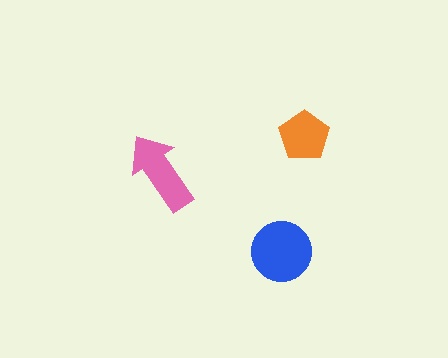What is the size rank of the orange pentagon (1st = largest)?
3rd.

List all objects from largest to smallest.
The blue circle, the pink arrow, the orange pentagon.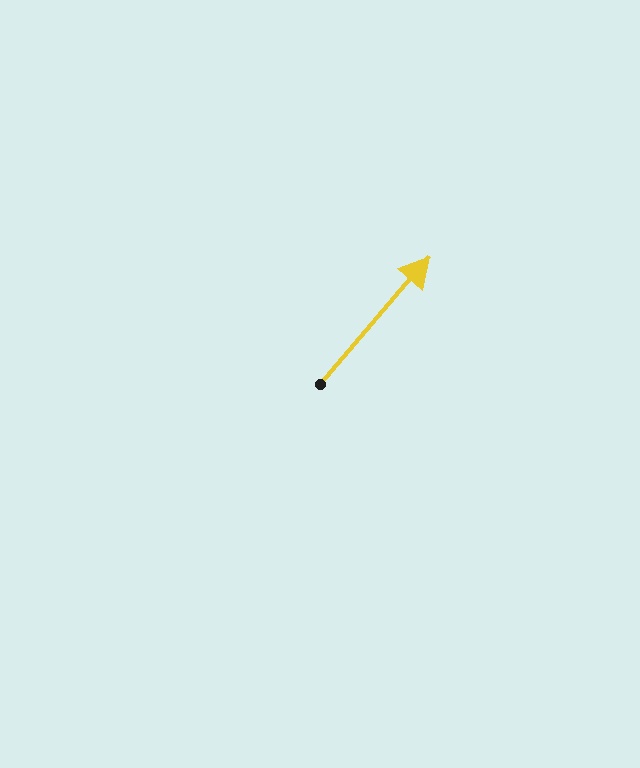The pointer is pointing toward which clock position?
Roughly 1 o'clock.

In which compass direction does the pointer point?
Northeast.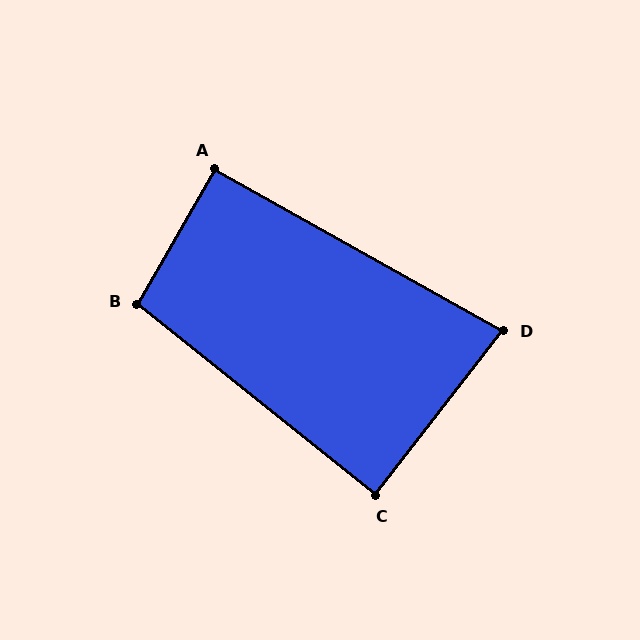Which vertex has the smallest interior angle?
D, at approximately 81 degrees.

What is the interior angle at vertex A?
Approximately 91 degrees (approximately right).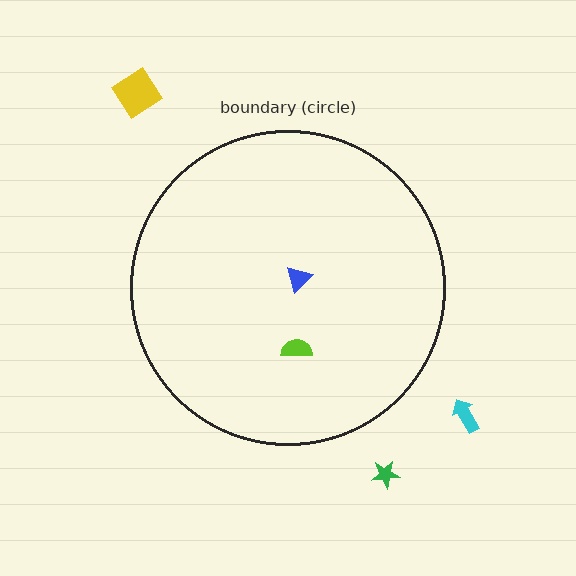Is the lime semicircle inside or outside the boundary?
Inside.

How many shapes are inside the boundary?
2 inside, 3 outside.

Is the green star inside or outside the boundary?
Outside.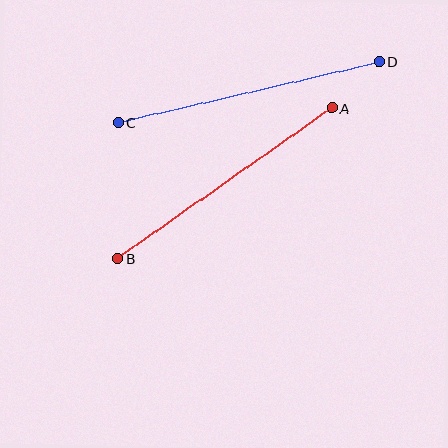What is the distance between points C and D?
The distance is approximately 268 pixels.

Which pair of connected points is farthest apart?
Points C and D are farthest apart.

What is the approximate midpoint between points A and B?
The midpoint is at approximately (225, 183) pixels.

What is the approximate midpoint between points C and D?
The midpoint is at approximately (249, 92) pixels.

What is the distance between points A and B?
The distance is approximately 262 pixels.